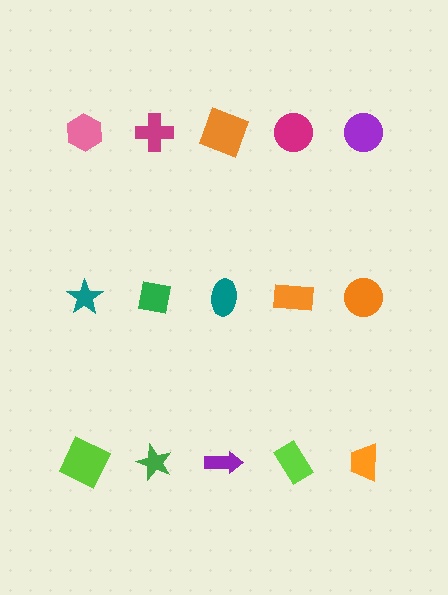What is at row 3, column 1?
A lime square.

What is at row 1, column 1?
A pink hexagon.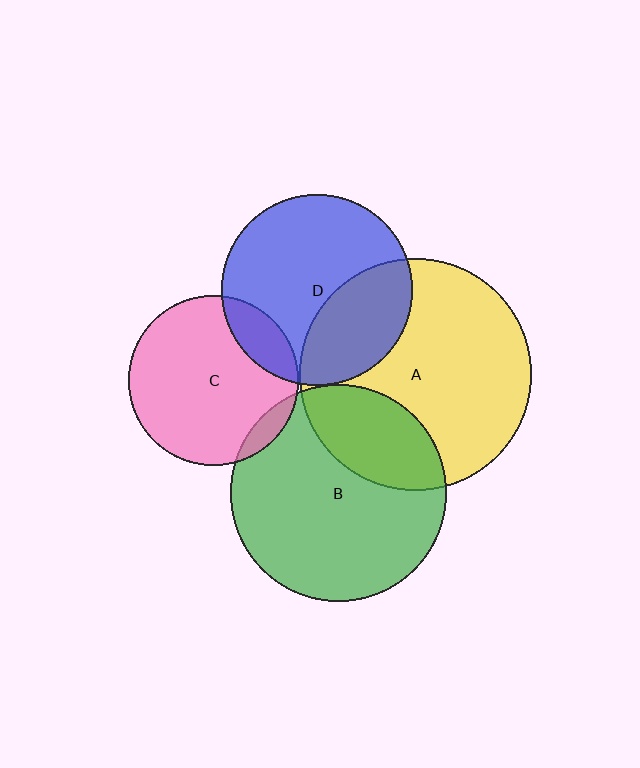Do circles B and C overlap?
Yes.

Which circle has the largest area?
Circle A (yellow).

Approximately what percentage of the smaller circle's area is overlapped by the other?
Approximately 5%.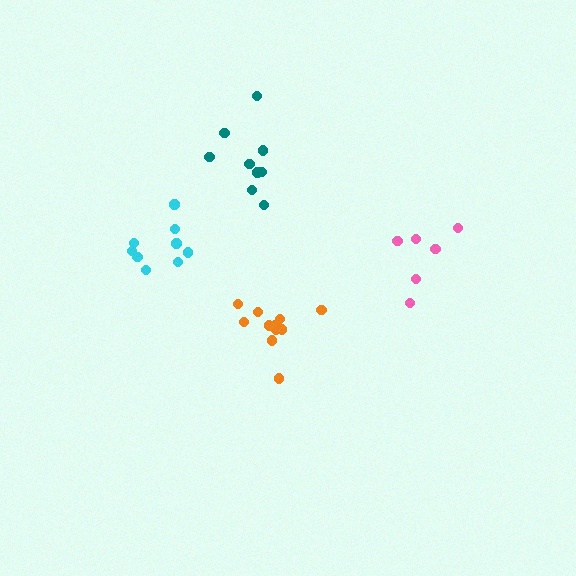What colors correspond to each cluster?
The clusters are colored: pink, orange, teal, cyan.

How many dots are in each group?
Group 1: 6 dots, Group 2: 11 dots, Group 3: 9 dots, Group 4: 9 dots (35 total).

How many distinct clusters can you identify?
There are 4 distinct clusters.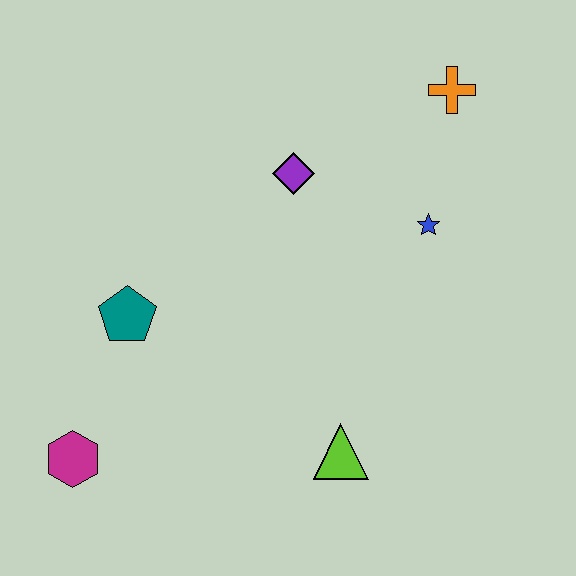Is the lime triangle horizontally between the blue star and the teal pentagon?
Yes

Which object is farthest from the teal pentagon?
The orange cross is farthest from the teal pentagon.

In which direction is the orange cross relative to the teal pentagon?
The orange cross is to the right of the teal pentagon.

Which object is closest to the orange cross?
The blue star is closest to the orange cross.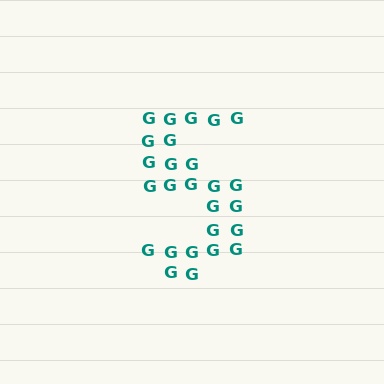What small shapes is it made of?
It is made of small letter G's.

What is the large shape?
The large shape is the digit 5.